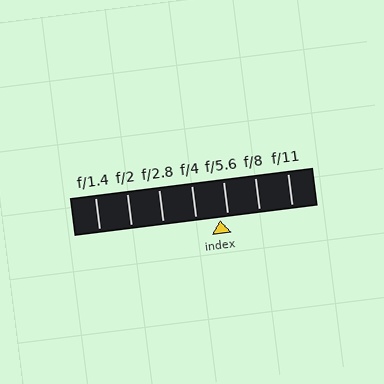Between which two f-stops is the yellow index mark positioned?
The index mark is between f/4 and f/5.6.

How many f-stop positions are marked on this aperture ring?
There are 7 f-stop positions marked.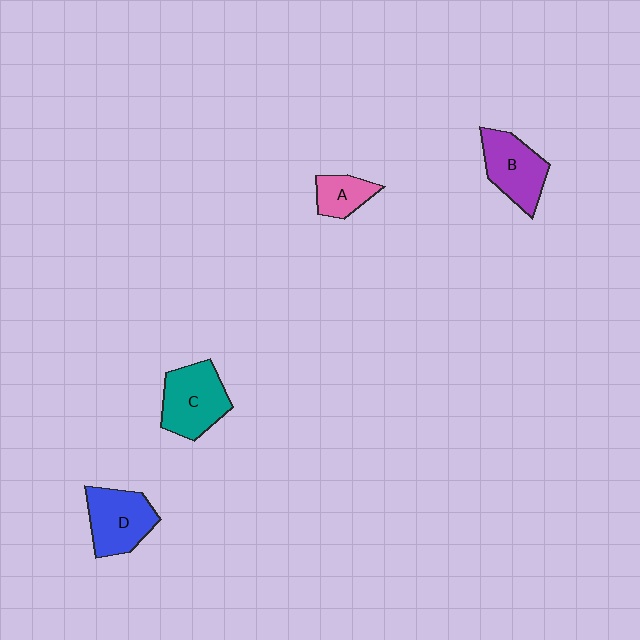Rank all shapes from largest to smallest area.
From largest to smallest: C (teal), D (blue), B (purple), A (pink).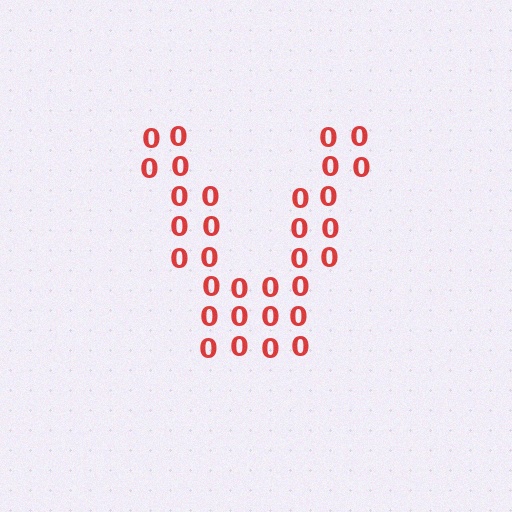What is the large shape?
The large shape is the letter V.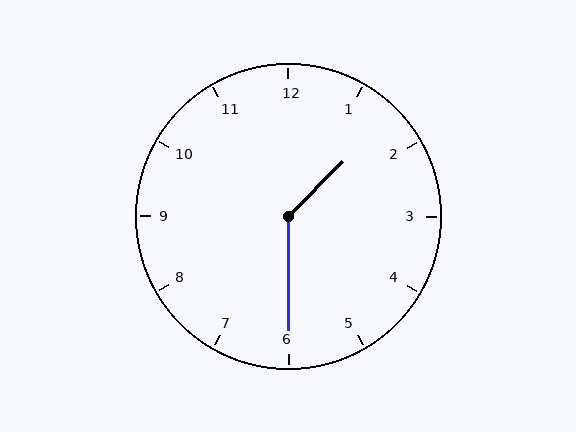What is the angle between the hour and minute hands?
Approximately 135 degrees.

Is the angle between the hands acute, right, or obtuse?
It is obtuse.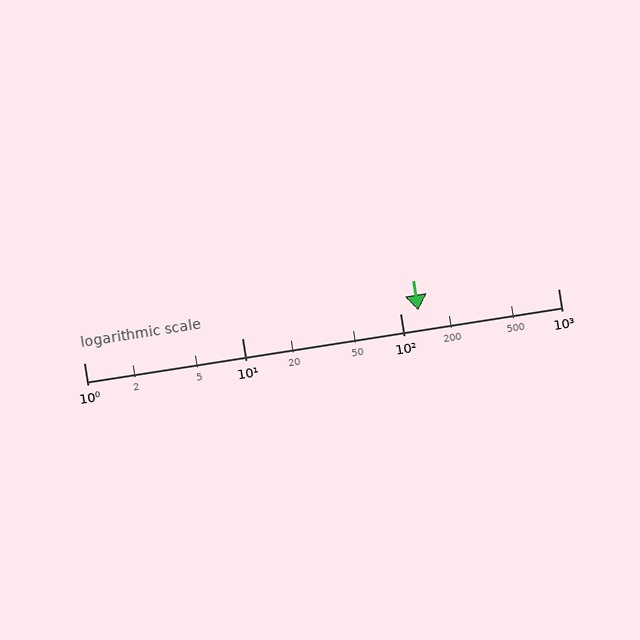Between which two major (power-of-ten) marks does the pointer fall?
The pointer is between 100 and 1000.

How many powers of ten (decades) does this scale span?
The scale spans 3 decades, from 1 to 1000.